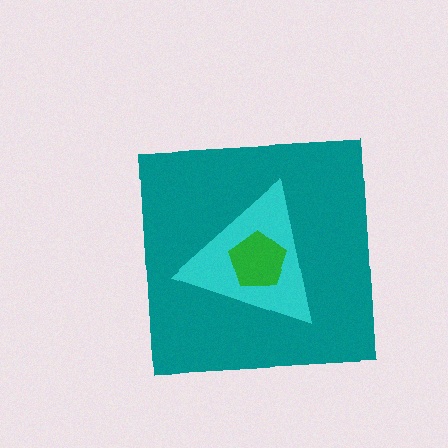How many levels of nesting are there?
3.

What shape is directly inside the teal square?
The cyan triangle.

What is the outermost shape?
The teal square.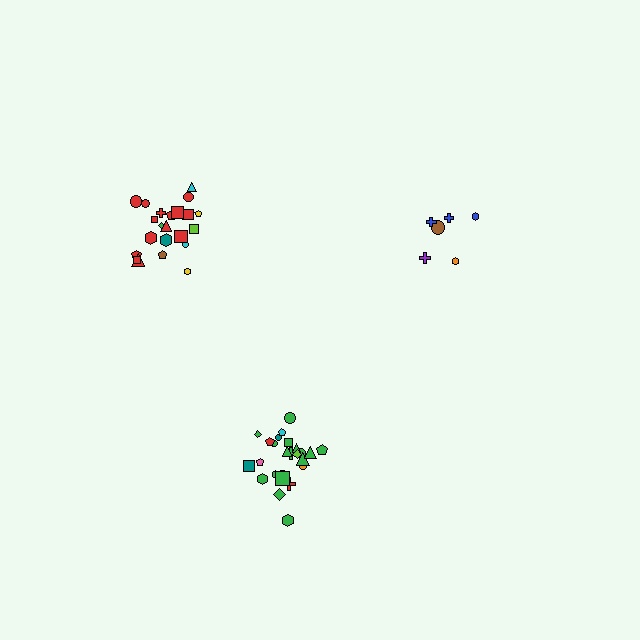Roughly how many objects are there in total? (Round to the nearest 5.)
Roughly 55 objects in total.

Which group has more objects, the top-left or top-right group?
The top-left group.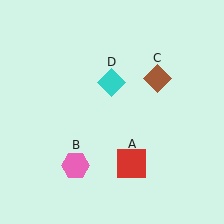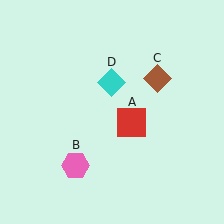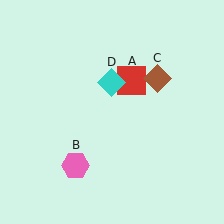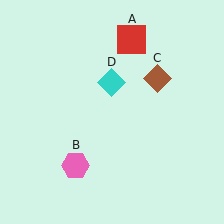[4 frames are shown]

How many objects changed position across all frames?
1 object changed position: red square (object A).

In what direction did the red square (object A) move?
The red square (object A) moved up.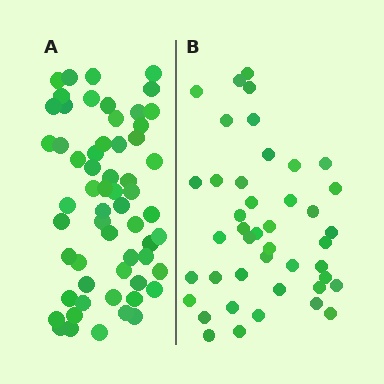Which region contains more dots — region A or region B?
Region A (the left region) has more dots.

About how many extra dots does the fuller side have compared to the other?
Region A has approximately 15 more dots than region B.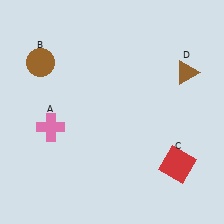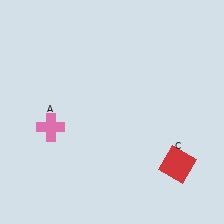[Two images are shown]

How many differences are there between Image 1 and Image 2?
There are 2 differences between the two images.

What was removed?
The brown triangle (D), the brown circle (B) were removed in Image 2.